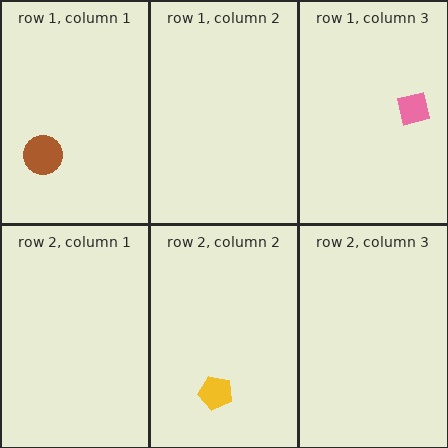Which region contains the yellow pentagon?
The row 2, column 2 region.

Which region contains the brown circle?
The row 1, column 1 region.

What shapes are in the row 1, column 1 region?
The brown circle.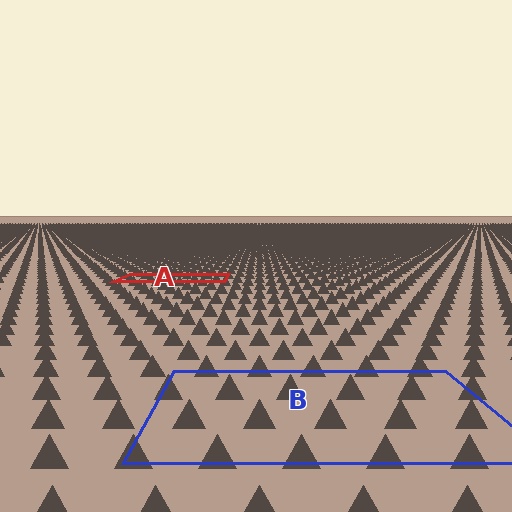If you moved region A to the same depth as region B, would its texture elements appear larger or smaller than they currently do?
They would appear larger. At a closer depth, the same texture elements are projected at a bigger on-screen size.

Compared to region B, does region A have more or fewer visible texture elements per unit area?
Region A has more texture elements per unit area — they are packed more densely because it is farther away.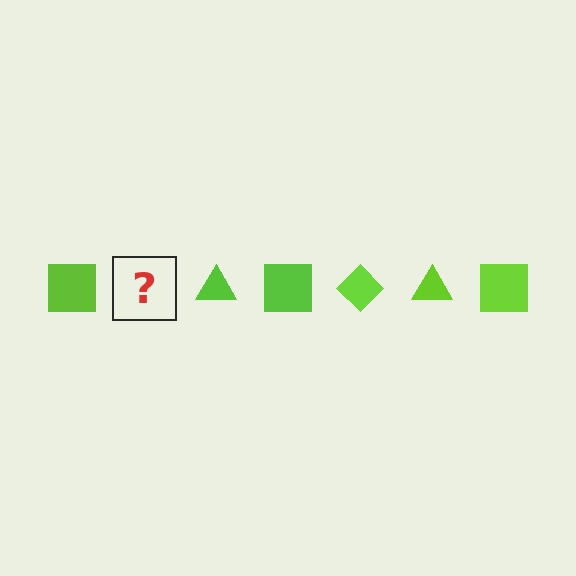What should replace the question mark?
The question mark should be replaced with a lime diamond.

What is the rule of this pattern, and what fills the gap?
The rule is that the pattern cycles through square, diamond, triangle shapes in lime. The gap should be filled with a lime diamond.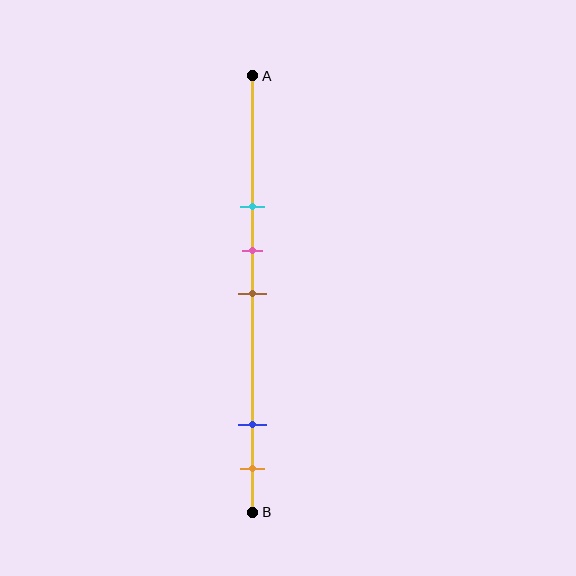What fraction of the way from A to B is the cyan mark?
The cyan mark is approximately 30% (0.3) of the way from A to B.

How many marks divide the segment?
There are 5 marks dividing the segment.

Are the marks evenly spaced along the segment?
No, the marks are not evenly spaced.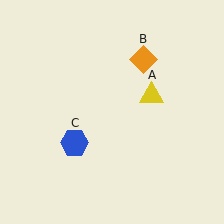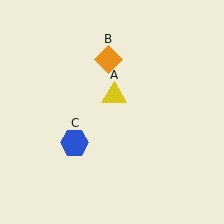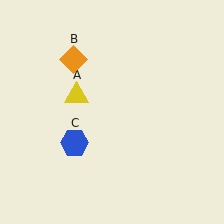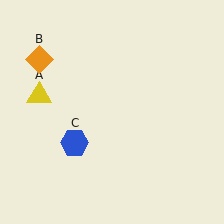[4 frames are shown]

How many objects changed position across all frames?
2 objects changed position: yellow triangle (object A), orange diamond (object B).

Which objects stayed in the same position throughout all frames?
Blue hexagon (object C) remained stationary.